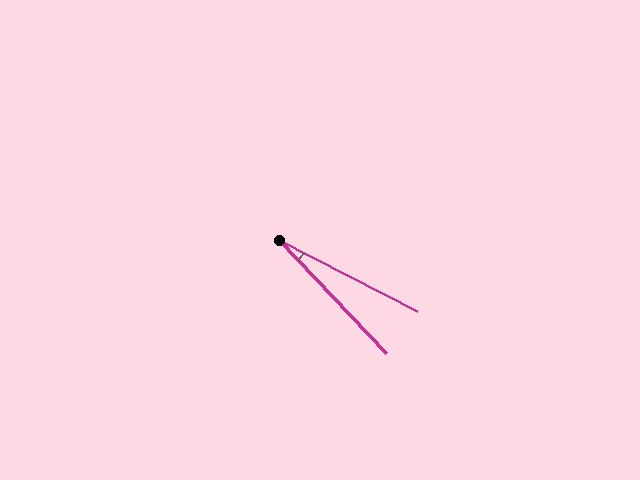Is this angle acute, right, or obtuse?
It is acute.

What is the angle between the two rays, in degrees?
Approximately 20 degrees.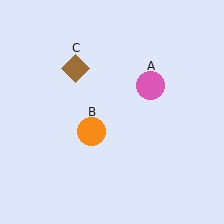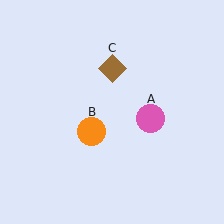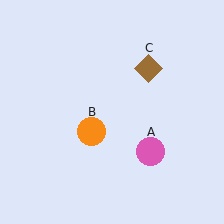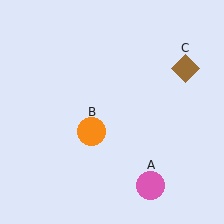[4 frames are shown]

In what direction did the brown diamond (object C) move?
The brown diamond (object C) moved right.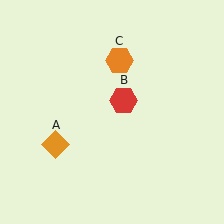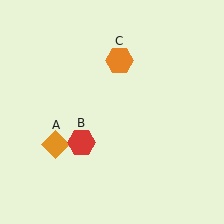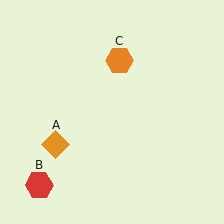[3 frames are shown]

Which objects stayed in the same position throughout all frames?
Orange diamond (object A) and orange hexagon (object C) remained stationary.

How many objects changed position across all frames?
1 object changed position: red hexagon (object B).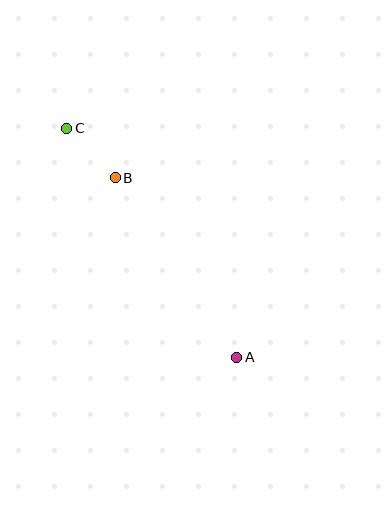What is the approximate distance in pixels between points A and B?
The distance between A and B is approximately 217 pixels.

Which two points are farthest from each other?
Points A and C are farthest from each other.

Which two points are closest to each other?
Points B and C are closest to each other.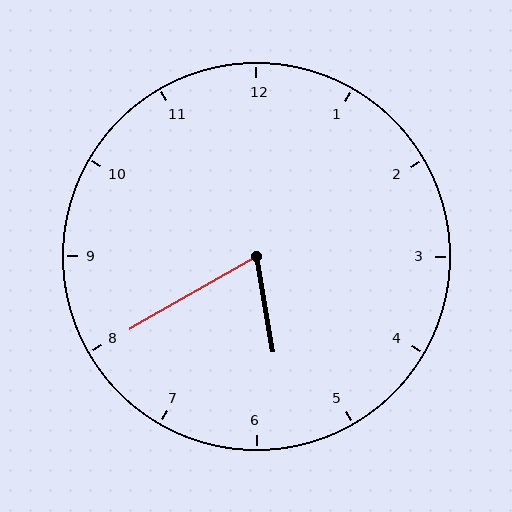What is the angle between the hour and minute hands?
Approximately 70 degrees.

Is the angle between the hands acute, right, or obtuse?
It is acute.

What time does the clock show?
5:40.